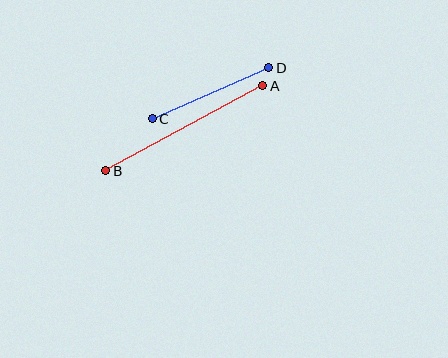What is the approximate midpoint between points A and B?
The midpoint is at approximately (184, 128) pixels.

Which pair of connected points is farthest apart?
Points A and B are farthest apart.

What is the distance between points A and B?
The distance is approximately 179 pixels.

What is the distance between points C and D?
The distance is approximately 128 pixels.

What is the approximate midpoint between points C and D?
The midpoint is at approximately (210, 93) pixels.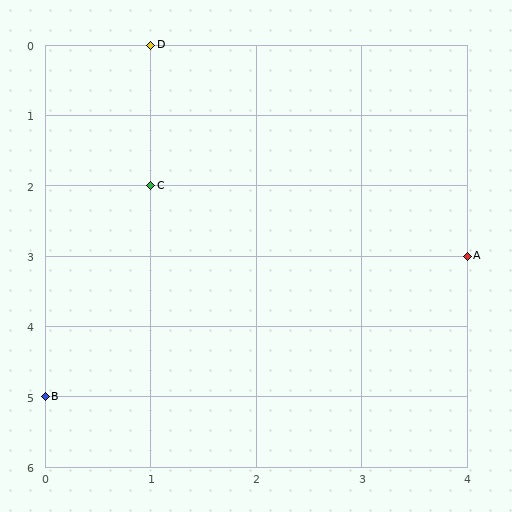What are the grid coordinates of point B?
Point B is at grid coordinates (0, 5).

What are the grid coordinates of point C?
Point C is at grid coordinates (1, 2).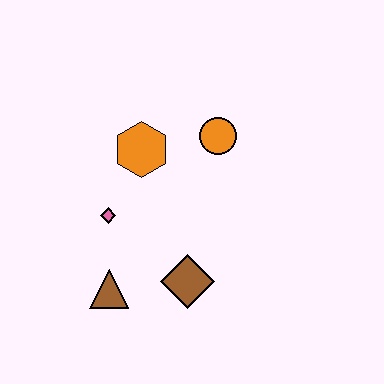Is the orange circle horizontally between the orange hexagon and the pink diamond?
No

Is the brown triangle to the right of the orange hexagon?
No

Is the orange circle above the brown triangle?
Yes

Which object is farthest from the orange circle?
The brown triangle is farthest from the orange circle.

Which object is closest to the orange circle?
The orange hexagon is closest to the orange circle.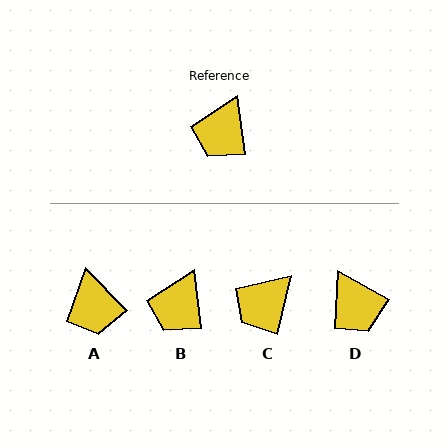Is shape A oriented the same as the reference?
No, it is off by about 37 degrees.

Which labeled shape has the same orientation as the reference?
B.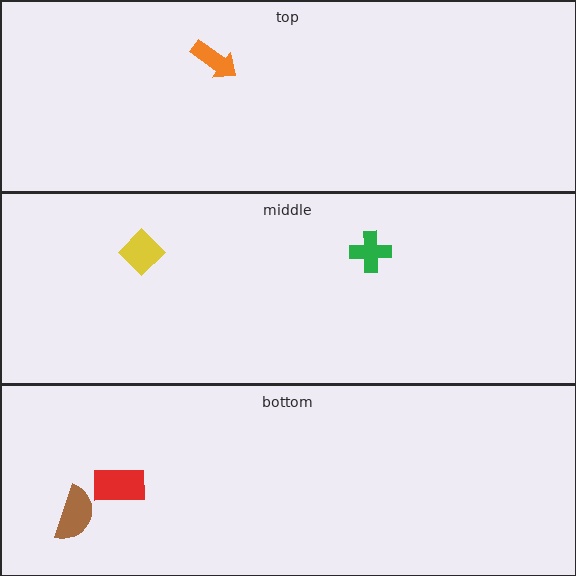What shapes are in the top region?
The orange arrow.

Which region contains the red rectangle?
The bottom region.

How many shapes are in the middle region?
2.